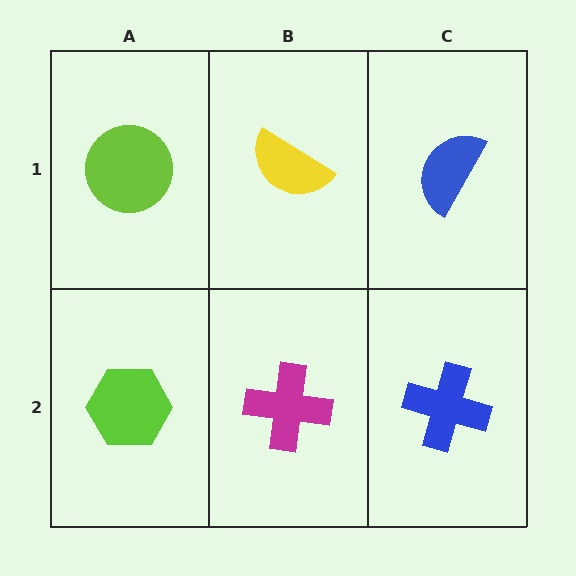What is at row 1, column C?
A blue semicircle.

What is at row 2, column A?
A lime hexagon.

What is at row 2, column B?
A magenta cross.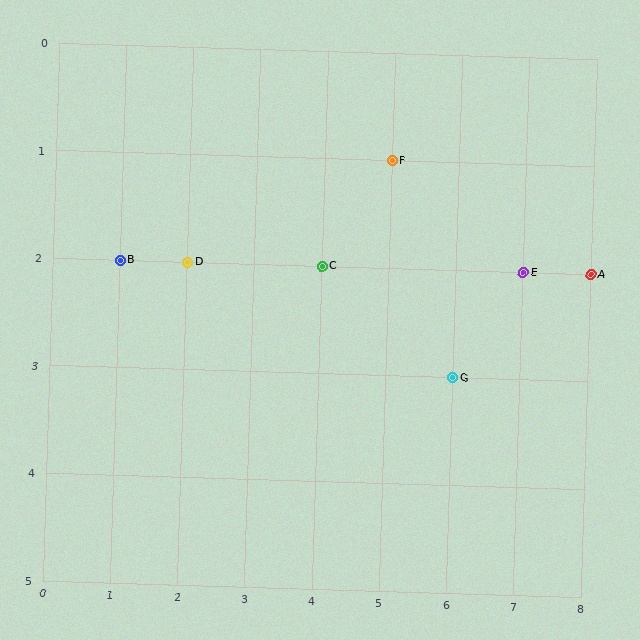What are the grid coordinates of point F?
Point F is at grid coordinates (5, 1).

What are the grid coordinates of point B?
Point B is at grid coordinates (1, 2).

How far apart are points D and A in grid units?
Points D and A are 6 columns apart.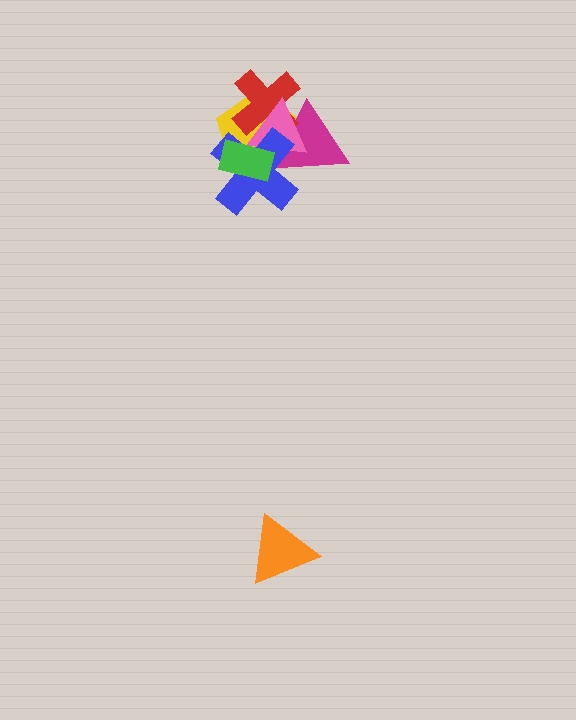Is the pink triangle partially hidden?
Yes, it is partially covered by another shape.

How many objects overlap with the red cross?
4 objects overlap with the red cross.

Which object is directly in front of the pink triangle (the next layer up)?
The blue cross is directly in front of the pink triangle.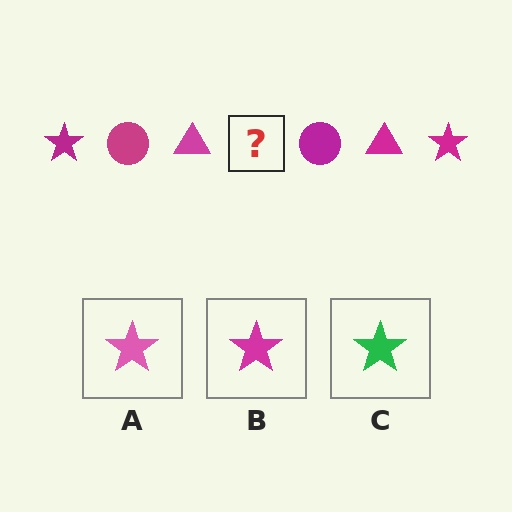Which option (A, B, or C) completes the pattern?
B.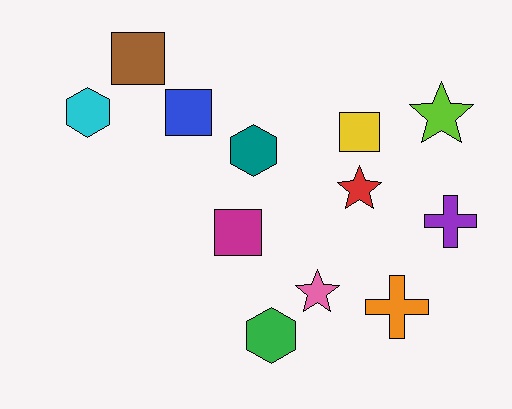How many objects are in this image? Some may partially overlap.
There are 12 objects.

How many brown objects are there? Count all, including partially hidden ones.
There is 1 brown object.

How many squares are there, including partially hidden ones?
There are 4 squares.